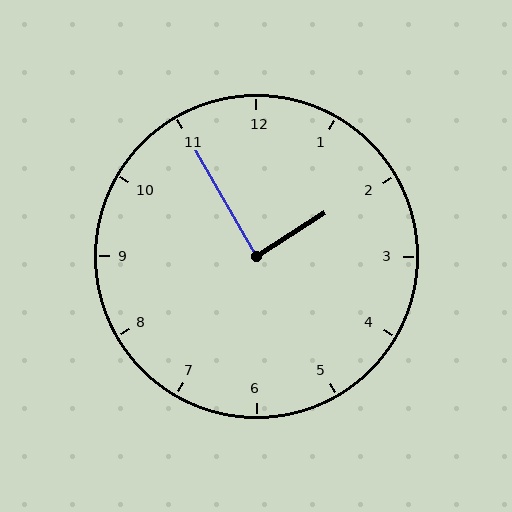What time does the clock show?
1:55.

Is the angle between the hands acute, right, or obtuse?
It is right.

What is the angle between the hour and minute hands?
Approximately 88 degrees.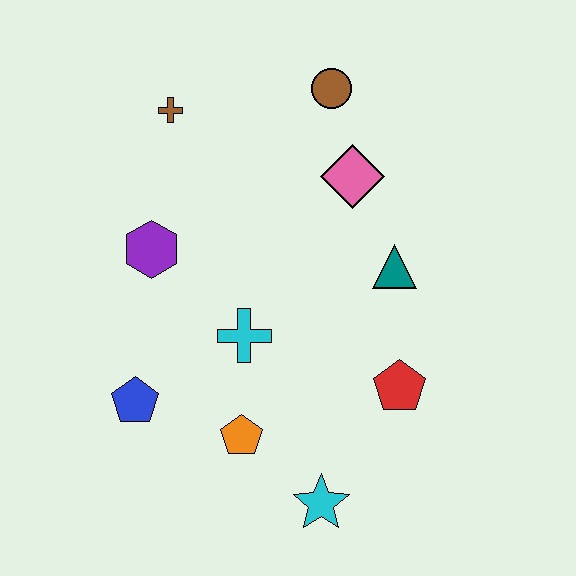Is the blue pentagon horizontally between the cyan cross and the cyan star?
No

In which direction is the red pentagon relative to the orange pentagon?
The red pentagon is to the right of the orange pentagon.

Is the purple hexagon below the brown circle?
Yes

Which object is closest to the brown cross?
The purple hexagon is closest to the brown cross.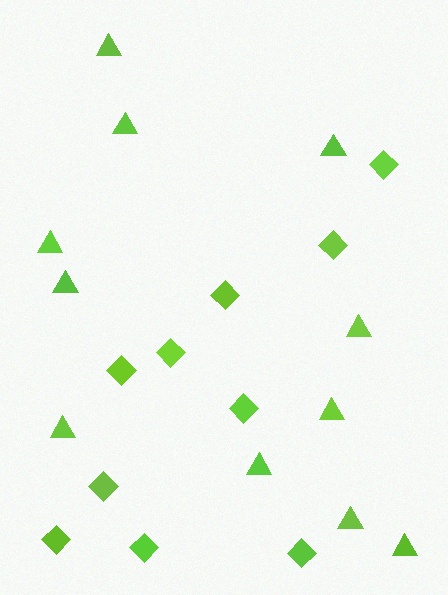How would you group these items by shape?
There are 2 groups: one group of diamonds (10) and one group of triangles (11).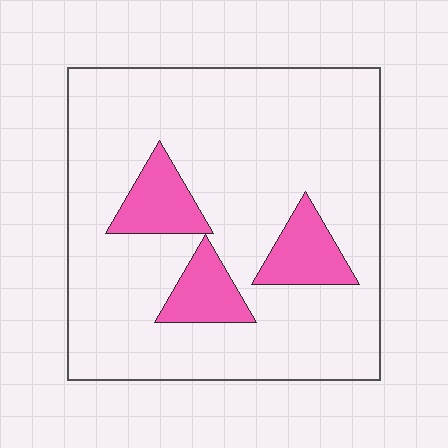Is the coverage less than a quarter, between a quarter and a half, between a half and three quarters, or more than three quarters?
Less than a quarter.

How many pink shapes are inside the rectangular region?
3.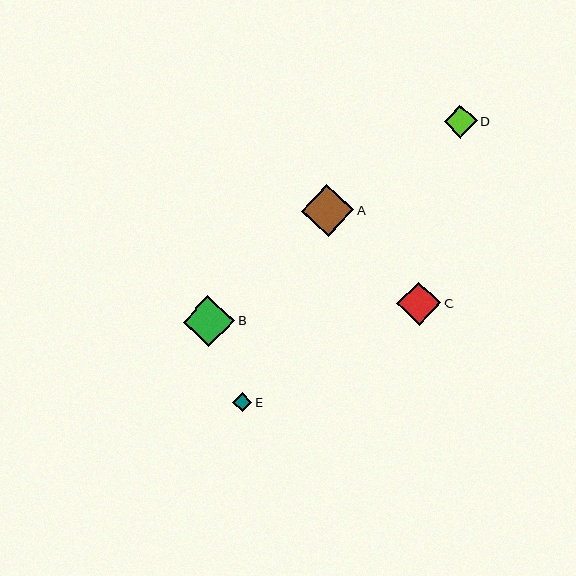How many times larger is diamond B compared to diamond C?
Diamond B is approximately 1.2 times the size of diamond C.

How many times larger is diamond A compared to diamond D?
Diamond A is approximately 1.6 times the size of diamond D.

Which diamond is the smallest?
Diamond E is the smallest with a size of approximately 19 pixels.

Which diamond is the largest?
Diamond A is the largest with a size of approximately 52 pixels.